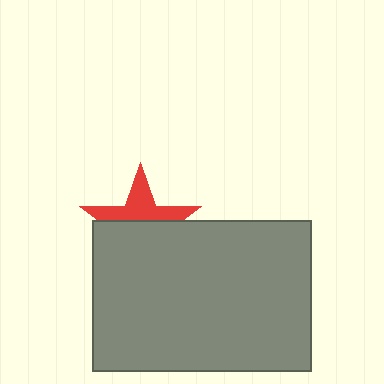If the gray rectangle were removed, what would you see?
You would see the complete red star.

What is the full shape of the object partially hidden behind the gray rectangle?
The partially hidden object is a red star.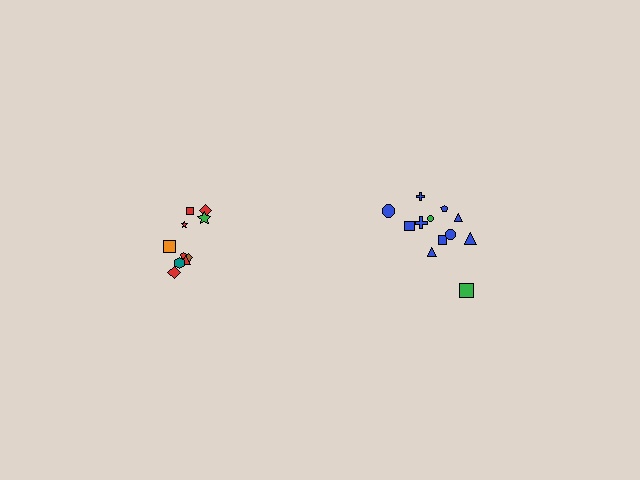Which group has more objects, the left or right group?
The right group.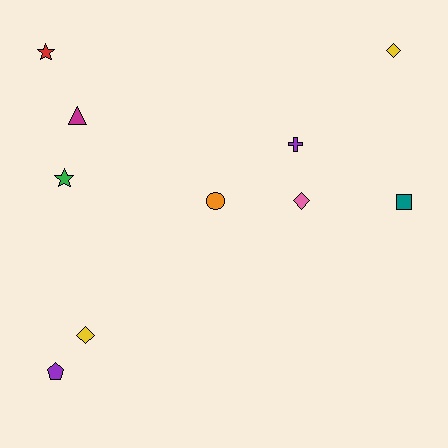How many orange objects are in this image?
There is 1 orange object.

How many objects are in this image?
There are 10 objects.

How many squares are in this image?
There is 1 square.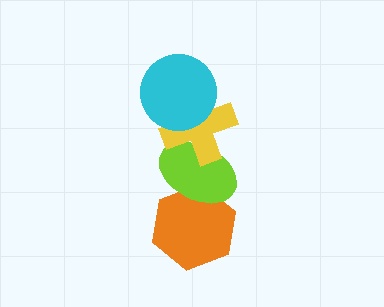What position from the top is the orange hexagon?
The orange hexagon is 4th from the top.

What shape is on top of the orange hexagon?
The lime ellipse is on top of the orange hexagon.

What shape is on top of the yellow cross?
The cyan circle is on top of the yellow cross.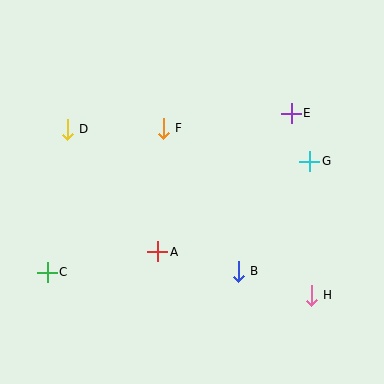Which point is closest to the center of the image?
Point A at (158, 252) is closest to the center.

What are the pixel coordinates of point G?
Point G is at (310, 161).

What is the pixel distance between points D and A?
The distance between D and A is 152 pixels.